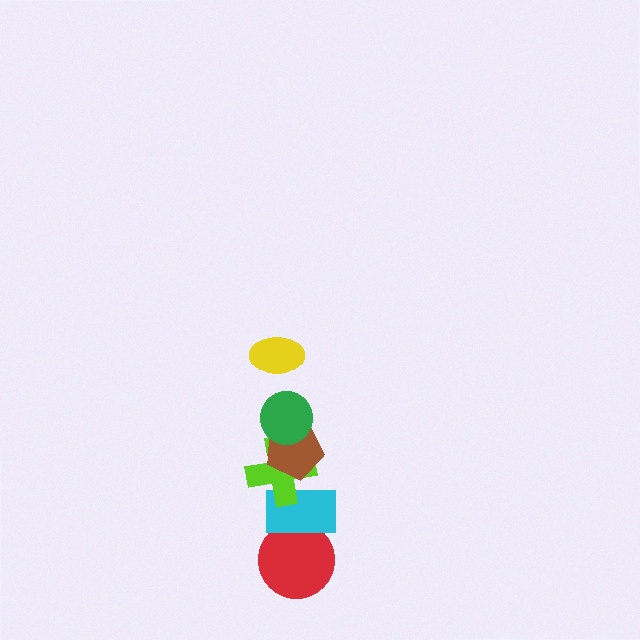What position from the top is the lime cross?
The lime cross is 4th from the top.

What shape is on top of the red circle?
The cyan rectangle is on top of the red circle.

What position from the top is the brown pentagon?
The brown pentagon is 3rd from the top.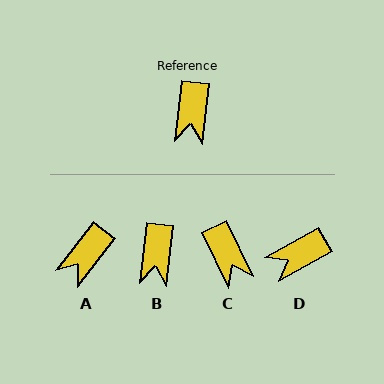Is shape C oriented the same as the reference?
No, it is off by about 33 degrees.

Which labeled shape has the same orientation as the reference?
B.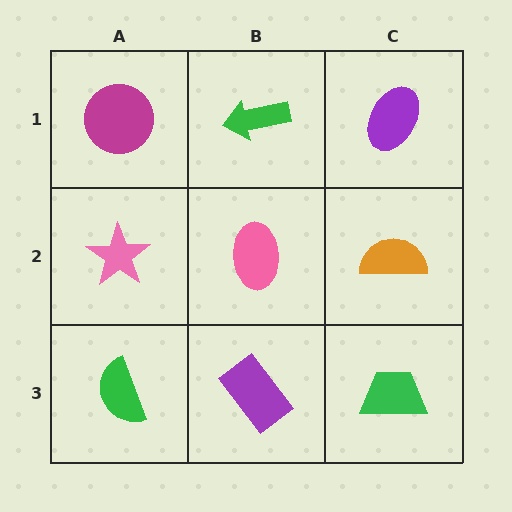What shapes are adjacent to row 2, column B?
A green arrow (row 1, column B), a purple rectangle (row 3, column B), a pink star (row 2, column A), an orange semicircle (row 2, column C).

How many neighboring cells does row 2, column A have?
3.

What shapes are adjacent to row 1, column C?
An orange semicircle (row 2, column C), a green arrow (row 1, column B).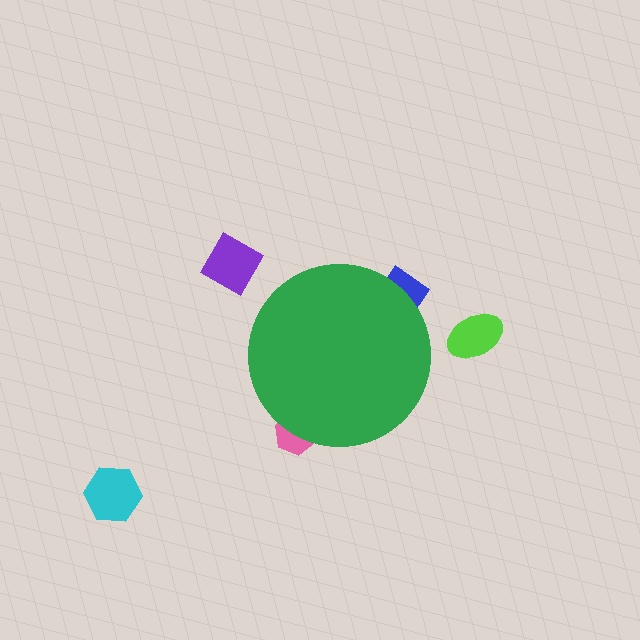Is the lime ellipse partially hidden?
No, the lime ellipse is fully visible.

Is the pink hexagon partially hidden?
Yes, the pink hexagon is partially hidden behind the green circle.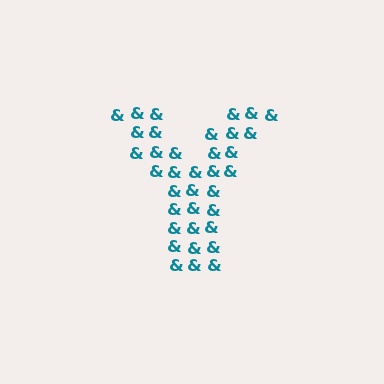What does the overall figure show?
The overall figure shows the letter Y.